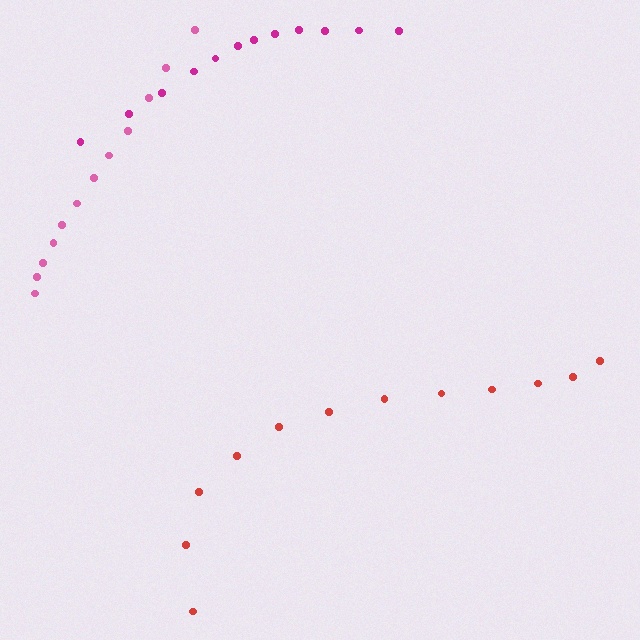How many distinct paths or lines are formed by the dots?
There are 3 distinct paths.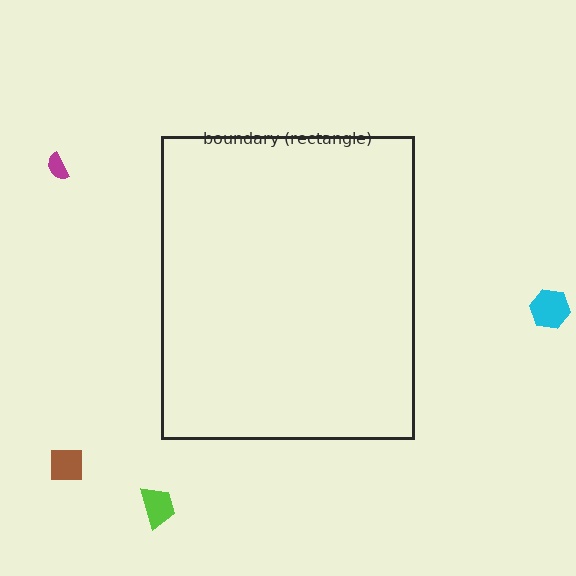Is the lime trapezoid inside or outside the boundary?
Outside.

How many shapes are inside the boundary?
0 inside, 4 outside.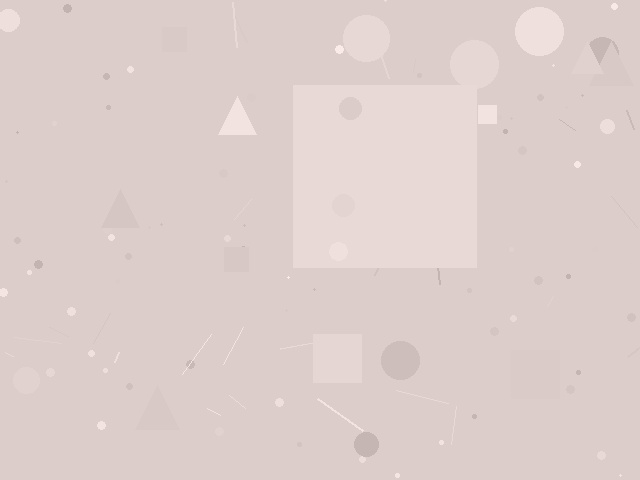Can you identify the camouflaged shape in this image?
The camouflaged shape is a square.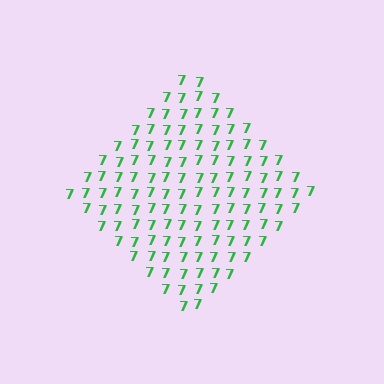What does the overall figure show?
The overall figure shows a diamond.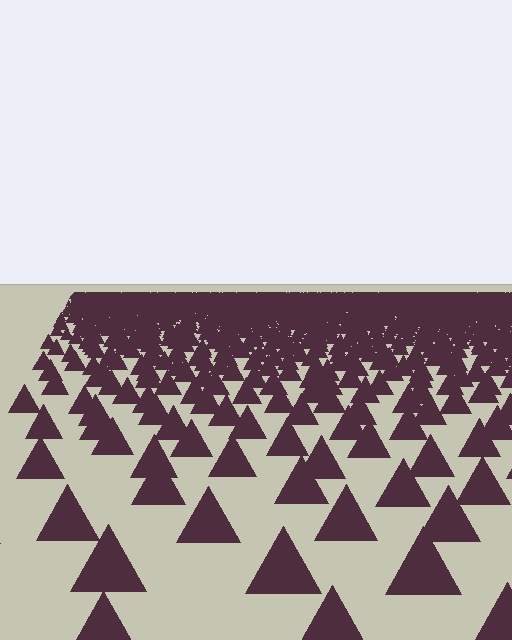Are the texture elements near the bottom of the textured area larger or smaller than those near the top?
Larger. Near the bottom, elements are closer to the viewer and appear at a bigger on-screen size.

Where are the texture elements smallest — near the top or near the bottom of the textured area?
Near the top.